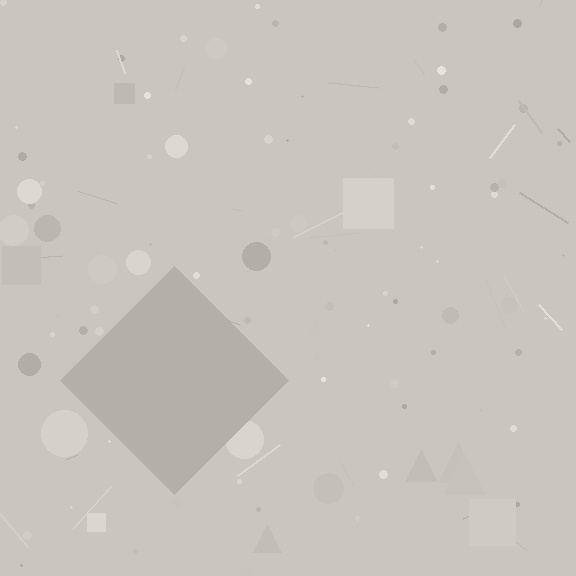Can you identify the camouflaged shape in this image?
The camouflaged shape is a diamond.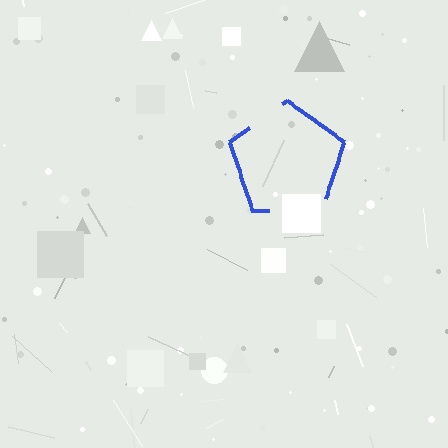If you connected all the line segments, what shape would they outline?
They would outline a pentagon.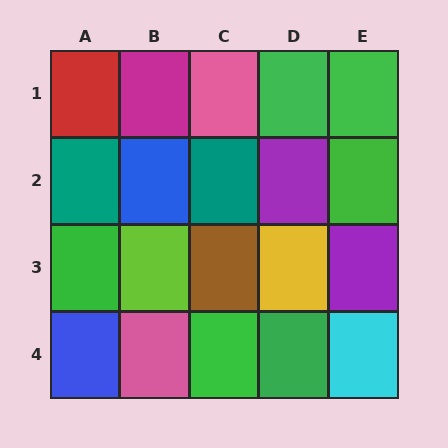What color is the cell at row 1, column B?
Magenta.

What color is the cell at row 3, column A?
Green.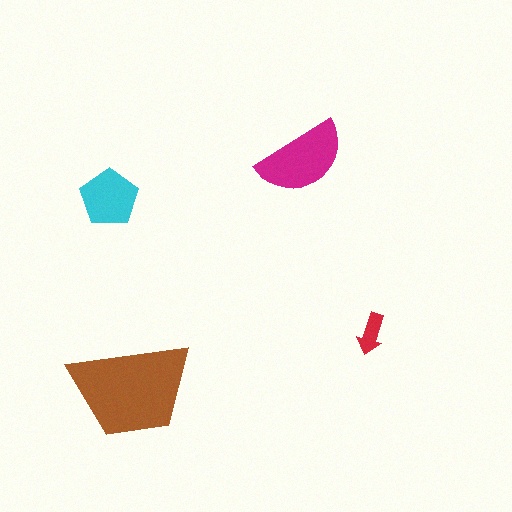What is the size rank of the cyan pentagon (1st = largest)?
3rd.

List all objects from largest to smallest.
The brown trapezoid, the magenta semicircle, the cyan pentagon, the red arrow.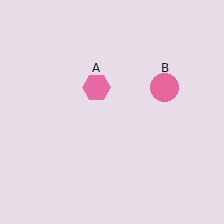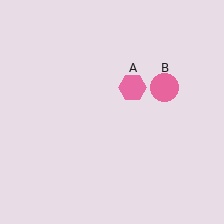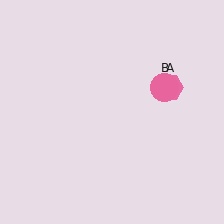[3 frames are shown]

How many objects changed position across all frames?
1 object changed position: pink hexagon (object A).